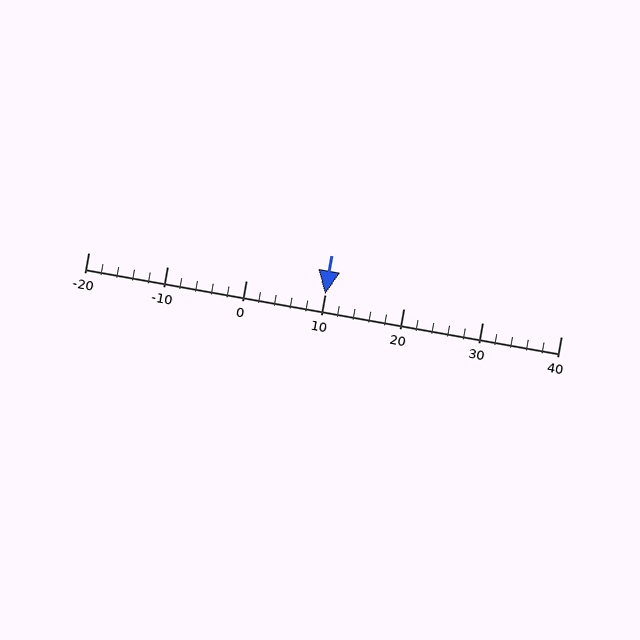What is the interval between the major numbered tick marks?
The major tick marks are spaced 10 units apart.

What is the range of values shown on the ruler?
The ruler shows values from -20 to 40.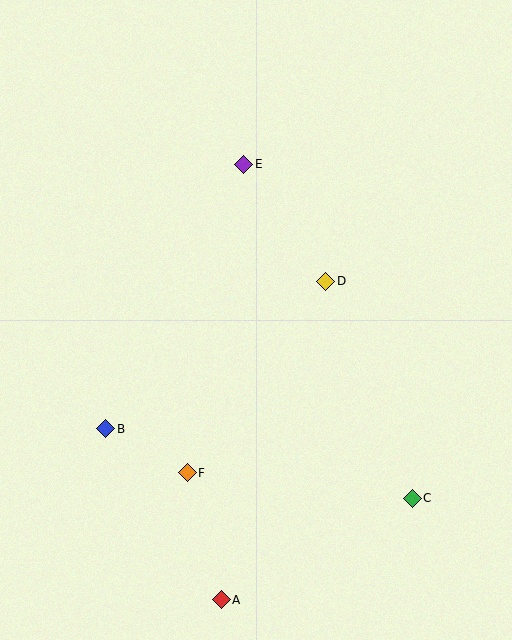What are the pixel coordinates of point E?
Point E is at (244, 164).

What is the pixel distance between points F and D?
The distance between F and D is 236 pixels.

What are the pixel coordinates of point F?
Point F is at (187, 473).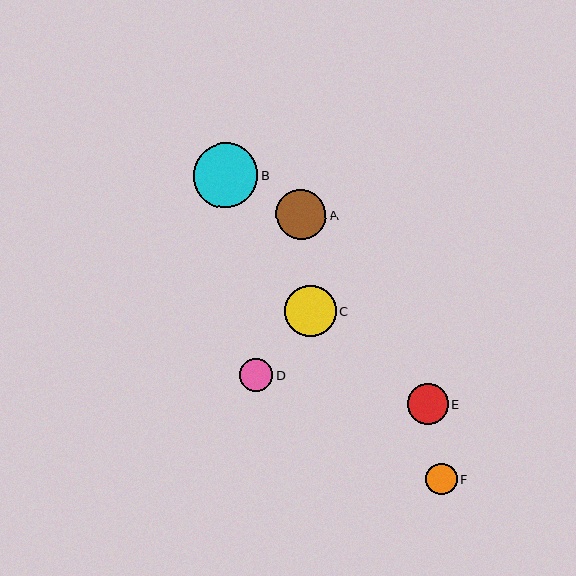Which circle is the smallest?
Circle F is the smallest with a size of approximately 31 pixels.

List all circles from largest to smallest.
From largest to smallest: B, C, A, E, D, F.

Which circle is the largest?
Circle B is the largest with a size of approximately 65 pixels.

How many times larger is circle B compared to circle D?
Circle B is approximately 2.0 times the size of circle D.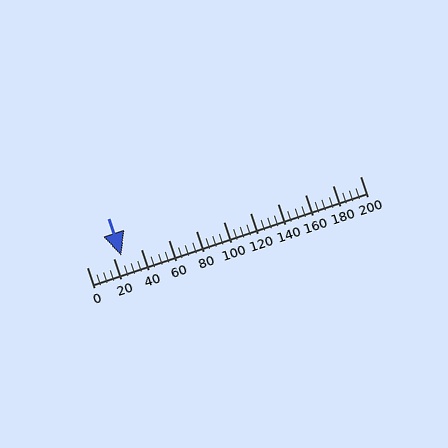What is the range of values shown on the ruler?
The ruler shows values from 0 to 200.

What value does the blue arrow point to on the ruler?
The blue arrow points to approximately 25.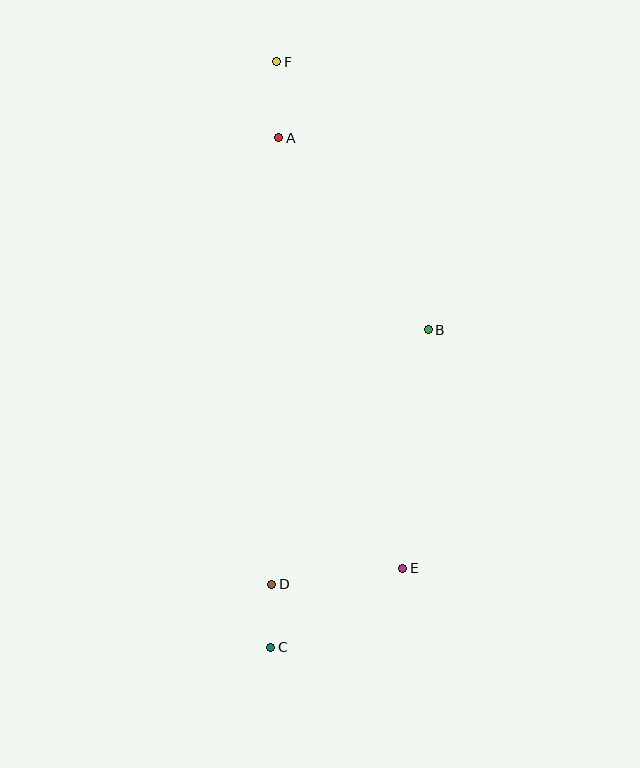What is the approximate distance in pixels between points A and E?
The distance between A and E is approximately 448 pixels.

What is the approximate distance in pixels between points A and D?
The distance between A and D is approximately 446 pixels.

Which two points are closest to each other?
Points C and D are closest to each other.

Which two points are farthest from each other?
Points C and F are farthest from each other.